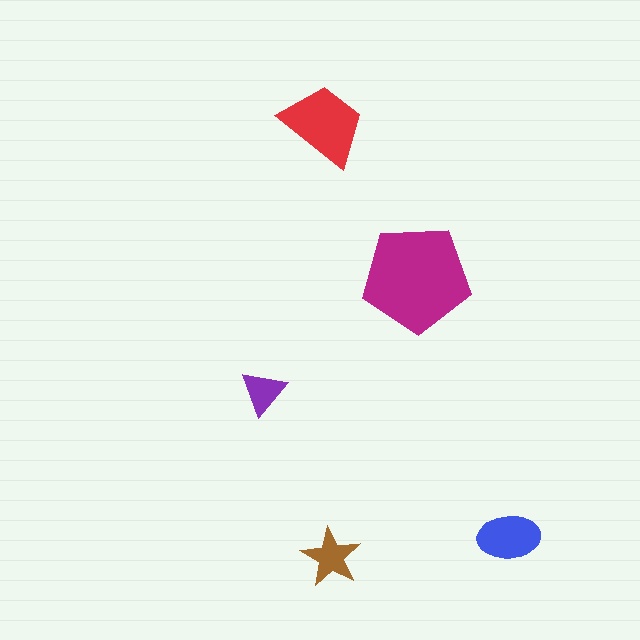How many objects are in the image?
There are 5 objects in the image.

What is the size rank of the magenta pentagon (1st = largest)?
1st.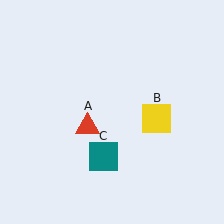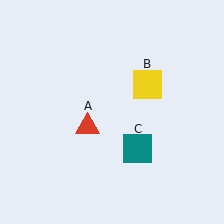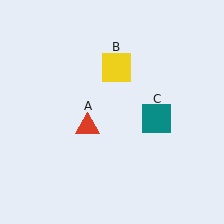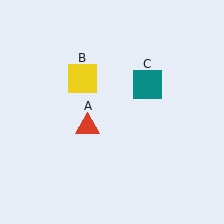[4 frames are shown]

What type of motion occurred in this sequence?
The yellow square (object B), teal square (object C) rotated counterclockwise around the center of the scene.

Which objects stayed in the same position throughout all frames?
Red triangle (object A) remained stationary.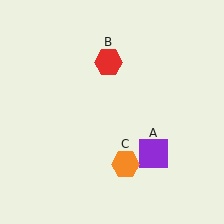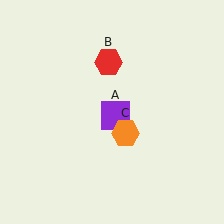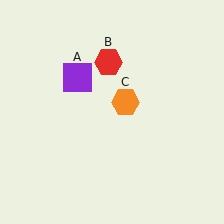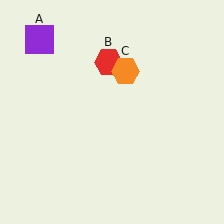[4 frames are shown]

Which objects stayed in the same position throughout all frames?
Red hexagon (object B) remained stationary.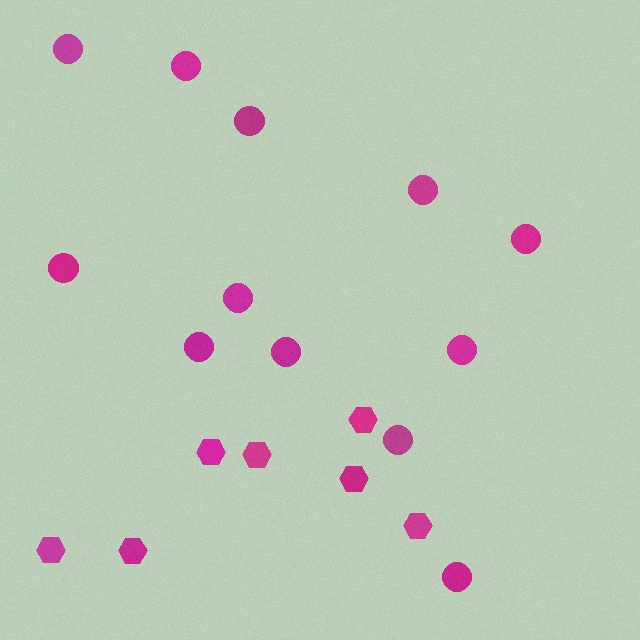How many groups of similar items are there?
There are 2 groups: one group of circles (12) and one group of hexagons (7).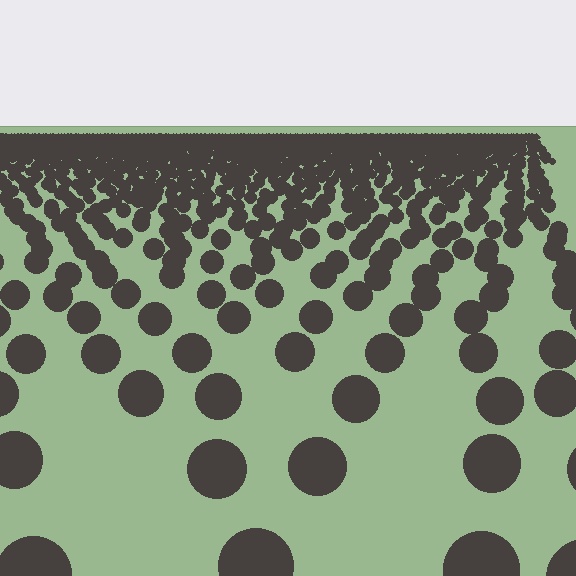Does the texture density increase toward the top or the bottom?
Density increases toward the top.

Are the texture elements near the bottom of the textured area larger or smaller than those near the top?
Larger. Near the bottom, elements are closer to the viewer and appear at a bigger on-screen size.